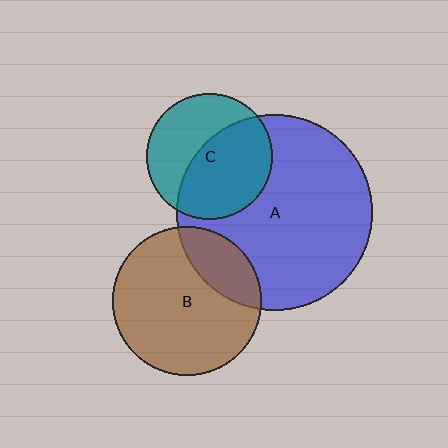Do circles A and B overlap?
Yes.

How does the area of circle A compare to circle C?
Approximately 2.4 times.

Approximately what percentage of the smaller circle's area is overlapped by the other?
Approximately 20%.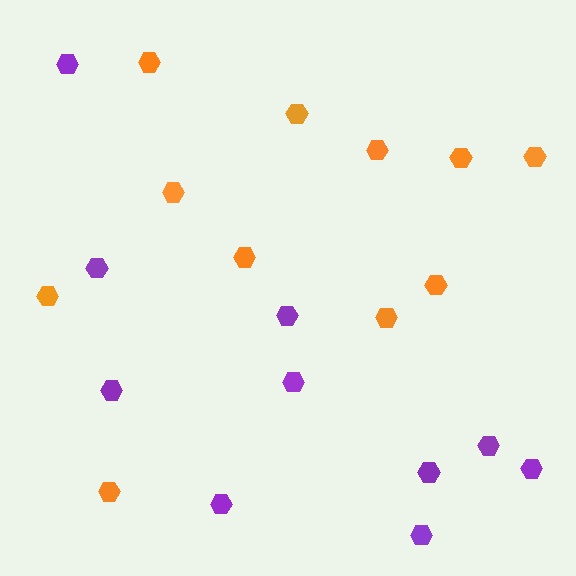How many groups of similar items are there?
There are 2 groups: one group of orange hexagons (11) and one group of purple hexagons (10).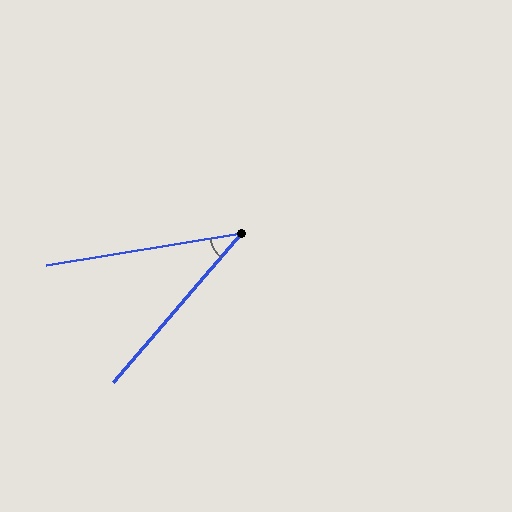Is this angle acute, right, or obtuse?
It is acute.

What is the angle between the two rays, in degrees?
Approximately 40 degrees.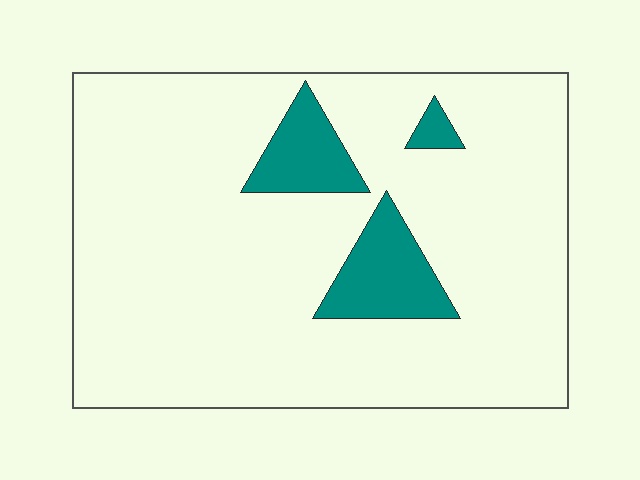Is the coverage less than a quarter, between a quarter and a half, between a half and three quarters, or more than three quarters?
Less than a quarter.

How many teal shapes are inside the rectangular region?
3.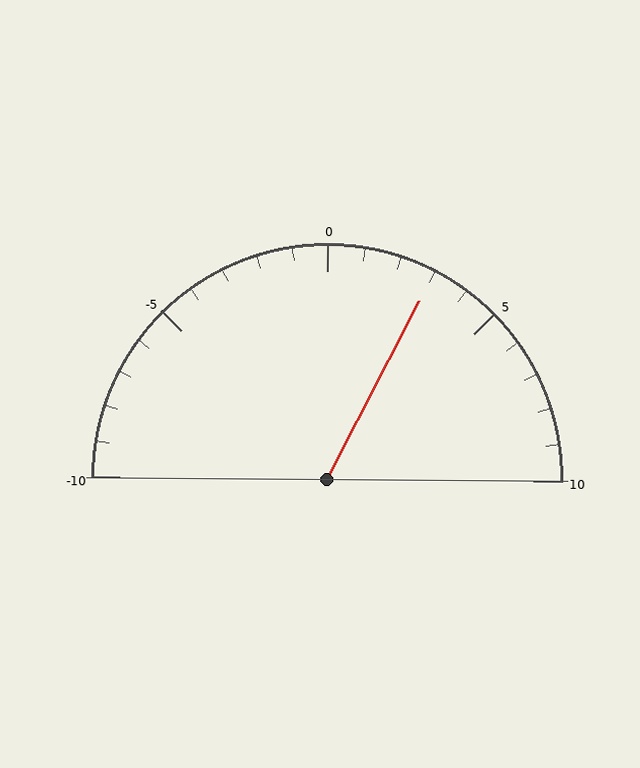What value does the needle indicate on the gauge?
The needle indicates approximately 3.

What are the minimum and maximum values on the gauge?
The gauge ranges from -10 to 10.